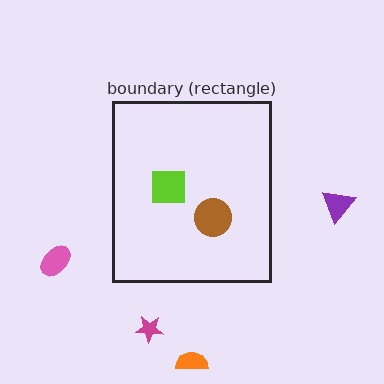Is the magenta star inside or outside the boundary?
Outside.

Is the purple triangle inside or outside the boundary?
Outside.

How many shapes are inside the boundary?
2 inside, 4 outside.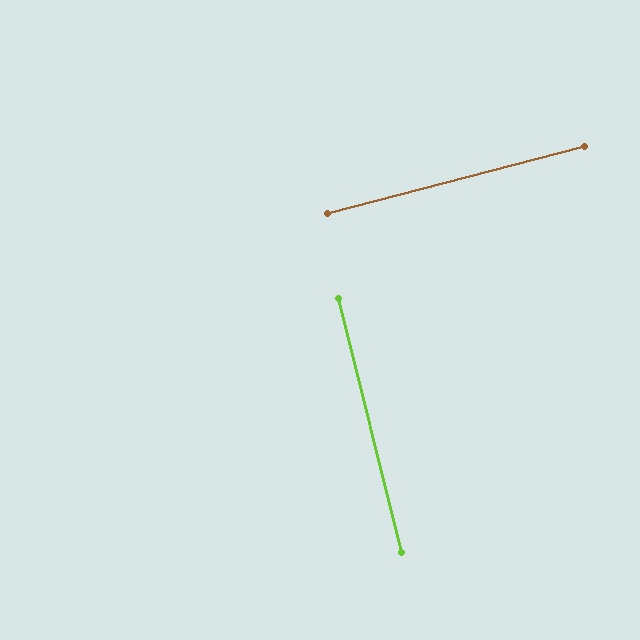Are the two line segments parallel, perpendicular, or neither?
Perpendicular — they meet at approximately 89°.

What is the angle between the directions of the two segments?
Approximately 89 degrees.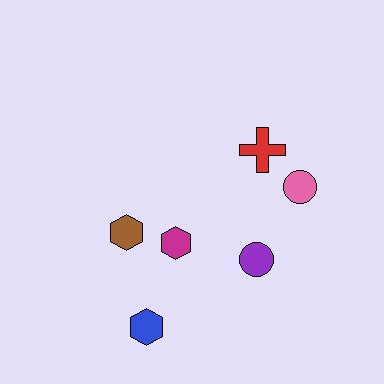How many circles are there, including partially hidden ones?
There are 2 circles.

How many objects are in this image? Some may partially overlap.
There are 6 objects.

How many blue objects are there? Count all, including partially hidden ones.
There is 1 blue object.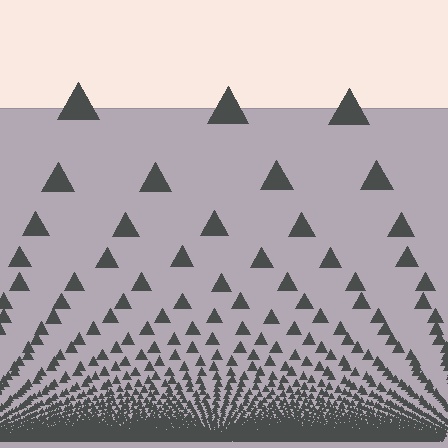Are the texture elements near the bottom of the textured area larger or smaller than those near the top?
Smaller. The gradient is inverted — elements near the bottom are smaller and denser.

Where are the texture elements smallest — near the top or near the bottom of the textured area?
Near the bottom.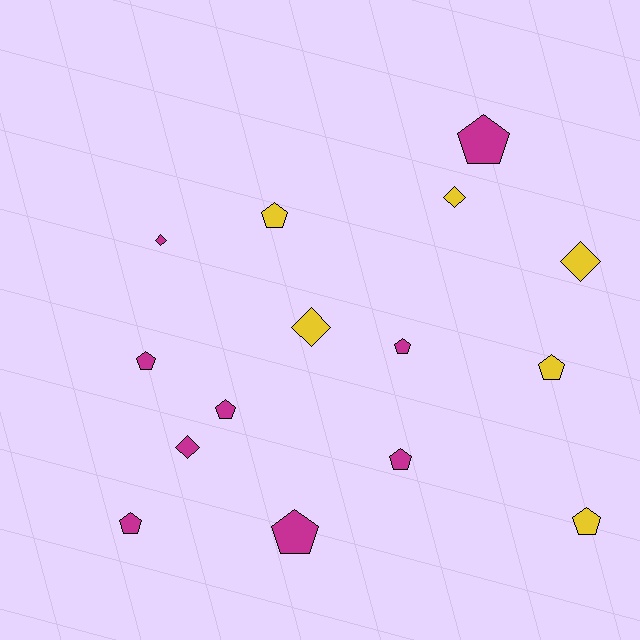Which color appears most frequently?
Magenta, with 9 objects.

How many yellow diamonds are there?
There are 3 yellow diamonds.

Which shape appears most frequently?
Pentagon, with 10 objects.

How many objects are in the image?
There are 15 objects.